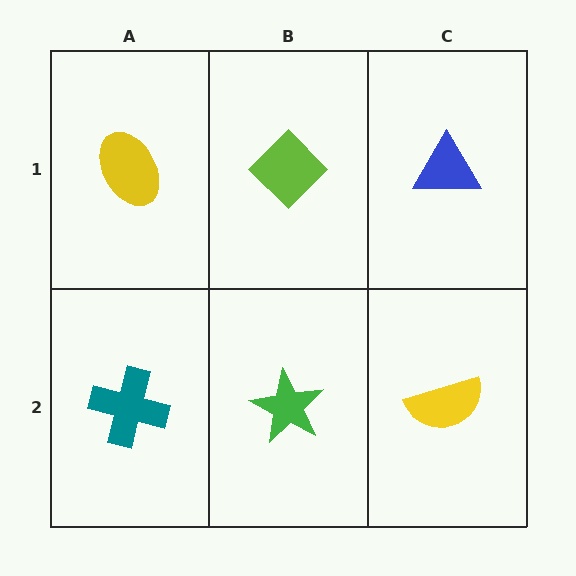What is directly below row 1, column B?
A green star.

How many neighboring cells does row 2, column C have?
2.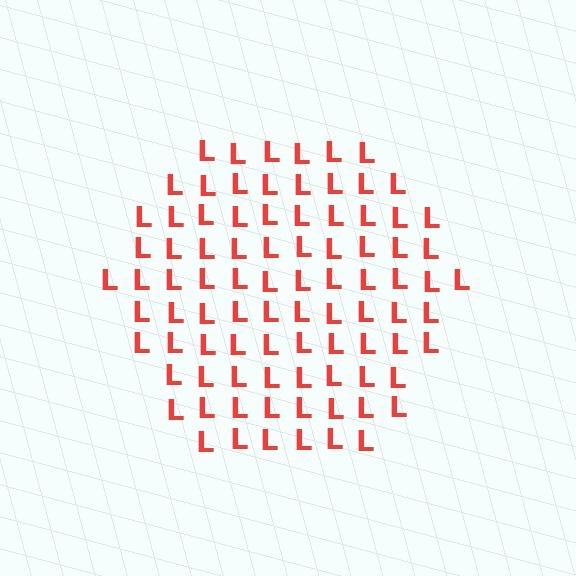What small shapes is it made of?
It is made of small letter L's.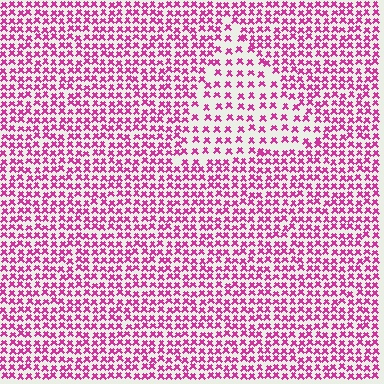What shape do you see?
I see a triangle.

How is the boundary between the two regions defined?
The boundary is defined by a change in element density (approximately 1.8x ratio). All elements are the same color, size, and shape.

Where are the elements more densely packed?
The elements are more densely packed outside the triangle boundary.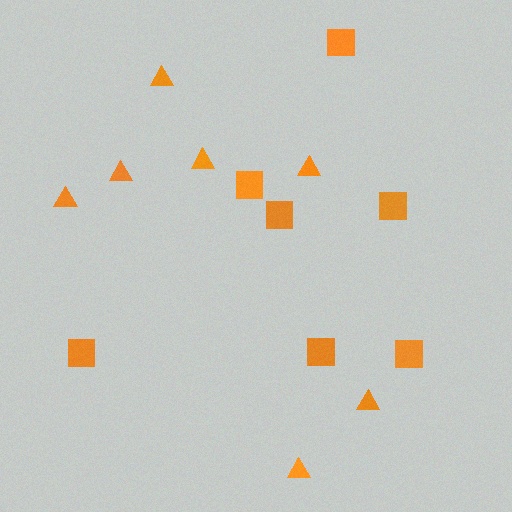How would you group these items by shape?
There are 2 groups: one group of triangles (7) and one group of squares (7).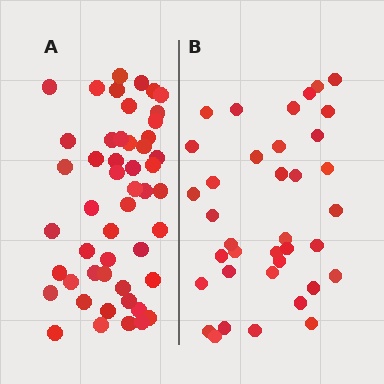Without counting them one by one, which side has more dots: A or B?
Region A (the left region) has more dots.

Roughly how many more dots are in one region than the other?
Region A has approximately 15 more dots than region B.